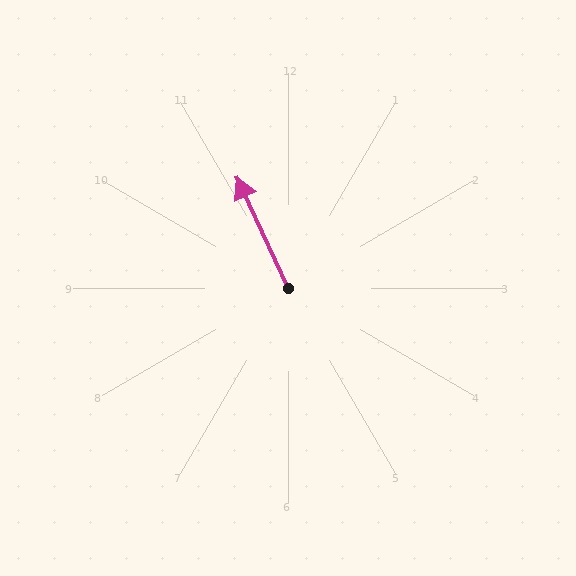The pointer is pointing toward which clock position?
Roughly 11 o'clock.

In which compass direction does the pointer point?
Northwest.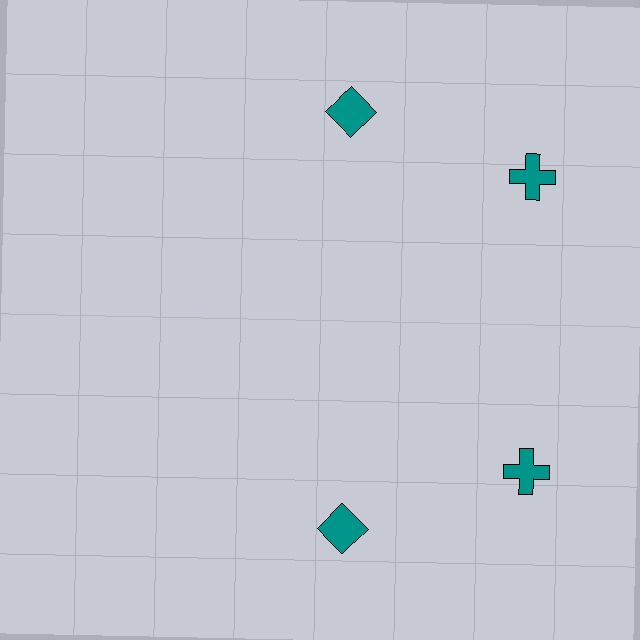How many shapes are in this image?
There are 4 shapes in this image.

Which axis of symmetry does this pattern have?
The pattern has a horizontal axis of symmetry running through the center of the image.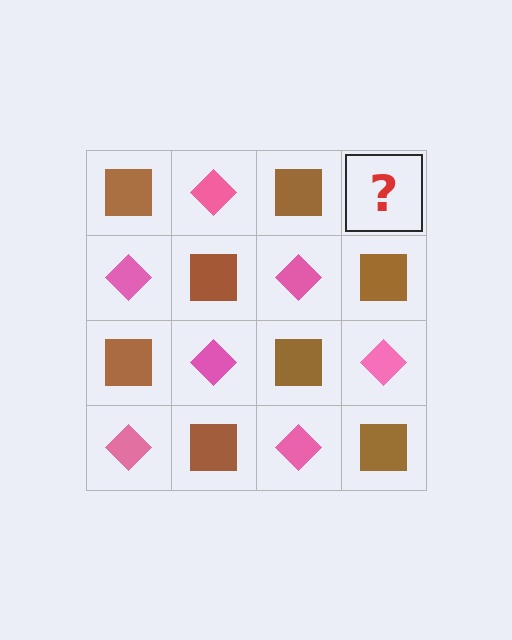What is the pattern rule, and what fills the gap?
The rule is that it alternates brown square and pink diamond in a checkerboard pattern. The gap should be filled with a pink diamond.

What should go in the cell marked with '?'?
The missing cell should contain a pink diamond.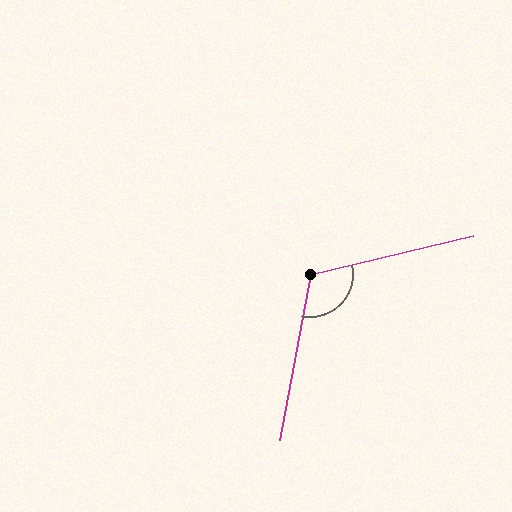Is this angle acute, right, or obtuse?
It is obtuse.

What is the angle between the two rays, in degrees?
Approximately 114 degrees.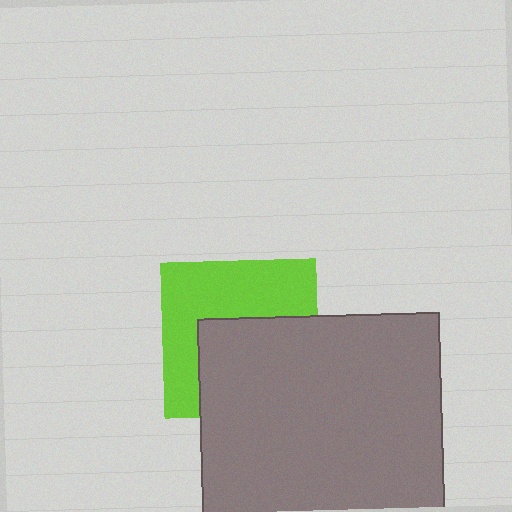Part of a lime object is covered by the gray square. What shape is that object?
It is a square.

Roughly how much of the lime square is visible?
About half of it is visible (roughly 52%).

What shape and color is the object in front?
The object in front is a gray square.